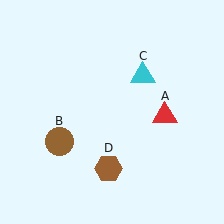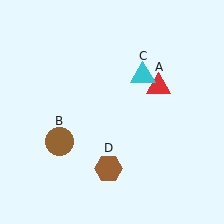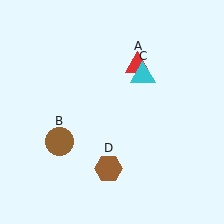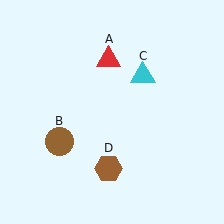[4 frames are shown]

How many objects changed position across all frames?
1 object changed position: red triangle (object A).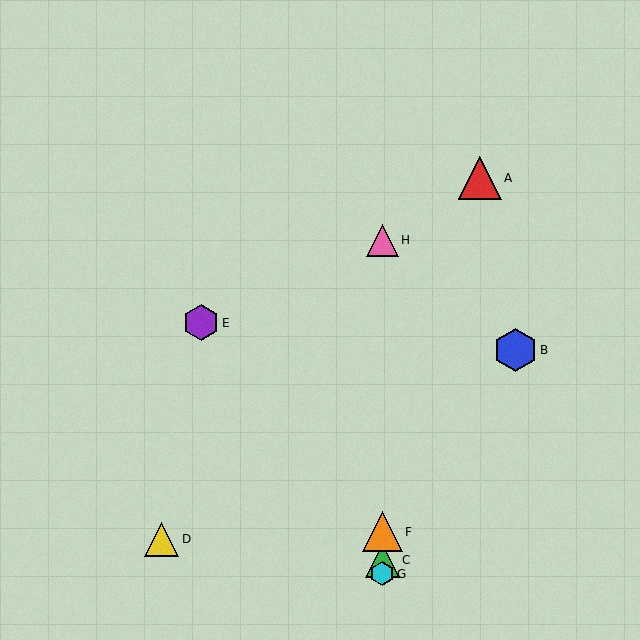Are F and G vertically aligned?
Yes, both are at x≈382.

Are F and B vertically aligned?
No, F is at x≈382 and B is at x≈515.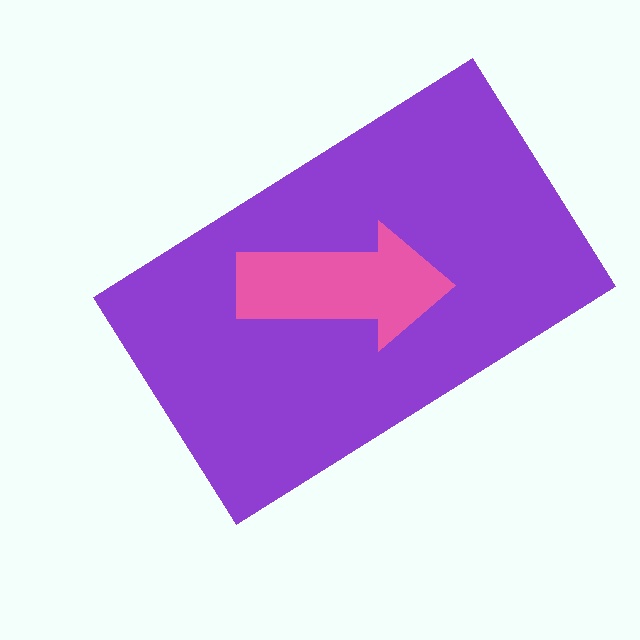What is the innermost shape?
The pink arrow.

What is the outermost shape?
The purple rectangle.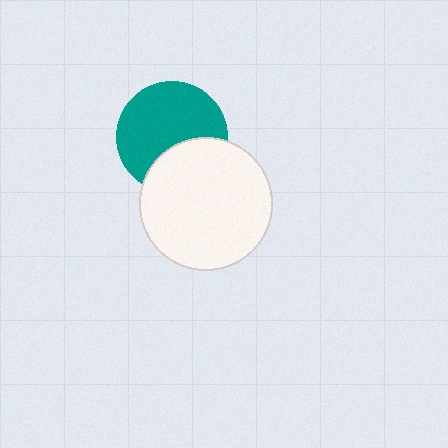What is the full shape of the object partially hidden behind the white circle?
The partially hidden object is a teal circle.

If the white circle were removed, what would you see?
You would see the complete teal circle.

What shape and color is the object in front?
The object in front is a white circle.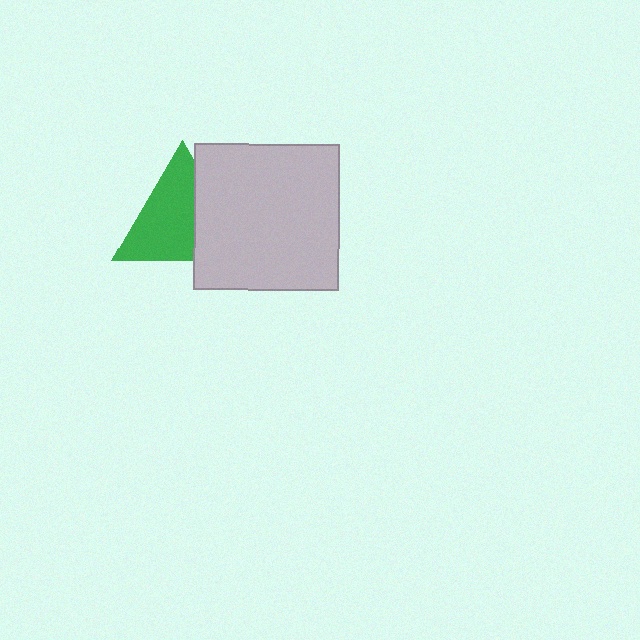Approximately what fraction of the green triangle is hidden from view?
Roughly 34% of the green triangle is hidden behind the light gray square.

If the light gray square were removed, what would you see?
You would see the complete green triangle.